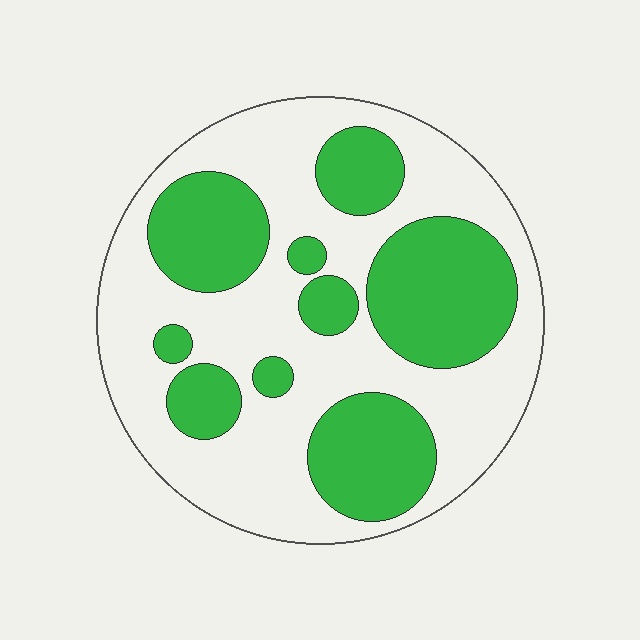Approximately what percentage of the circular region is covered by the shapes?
Approximately 40%.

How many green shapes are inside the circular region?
9.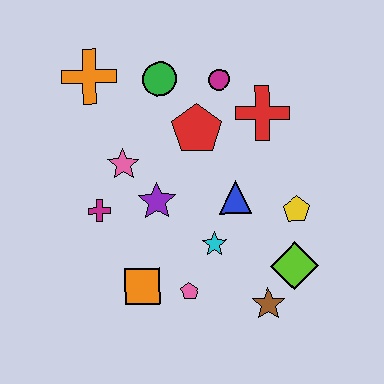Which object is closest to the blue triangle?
The cyan star is closest to the blue triangle.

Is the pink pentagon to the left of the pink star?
No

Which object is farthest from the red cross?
The orange square is farthest from the red cross.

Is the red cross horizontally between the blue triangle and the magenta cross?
No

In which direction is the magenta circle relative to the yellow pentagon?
The magenta circle is above the yellow pentagon.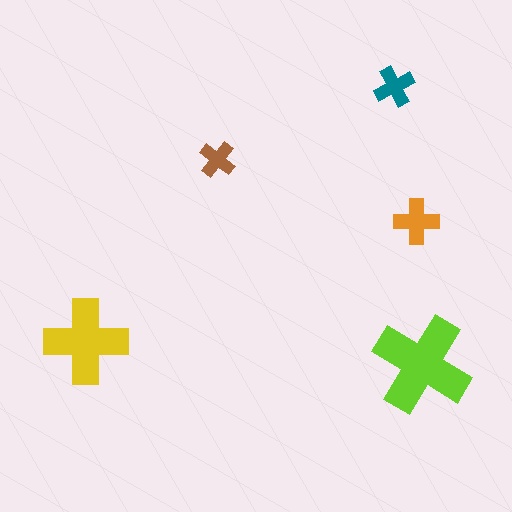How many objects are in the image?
There are 5 objects in the image.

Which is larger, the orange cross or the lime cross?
The lime one.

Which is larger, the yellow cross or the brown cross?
The yellow one.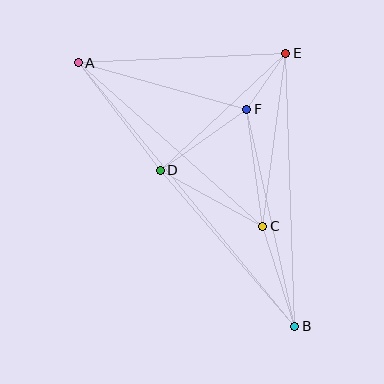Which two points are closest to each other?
Points E and F are closest to each other.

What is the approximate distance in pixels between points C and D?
The distance between C and D is approximately 117 pixels.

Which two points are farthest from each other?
Points A and B are farthest from each other.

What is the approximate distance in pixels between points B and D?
The distance between B and D is approximately 206 pixels.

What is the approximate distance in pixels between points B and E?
The distance between B and E is approximately 273 pixels.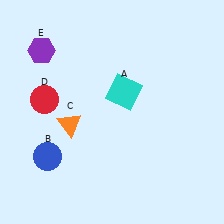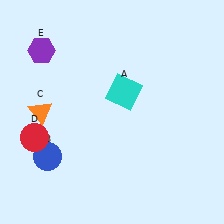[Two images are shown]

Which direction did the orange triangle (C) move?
The orange triangle (C) moved left.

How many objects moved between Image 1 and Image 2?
2 objects moved between the two images.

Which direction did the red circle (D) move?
The red circle (D) moved down.